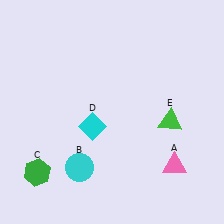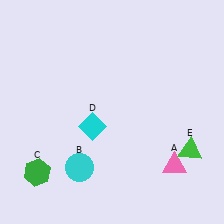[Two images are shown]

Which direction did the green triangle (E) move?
The green triangle (E) moved down.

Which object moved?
The green triangle (E) moved down.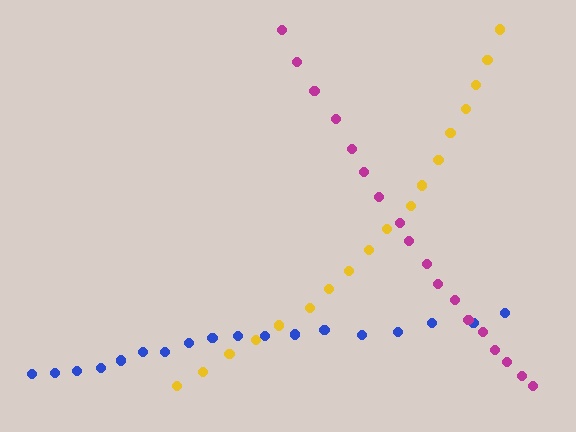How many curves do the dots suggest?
There are 3 distinct paths.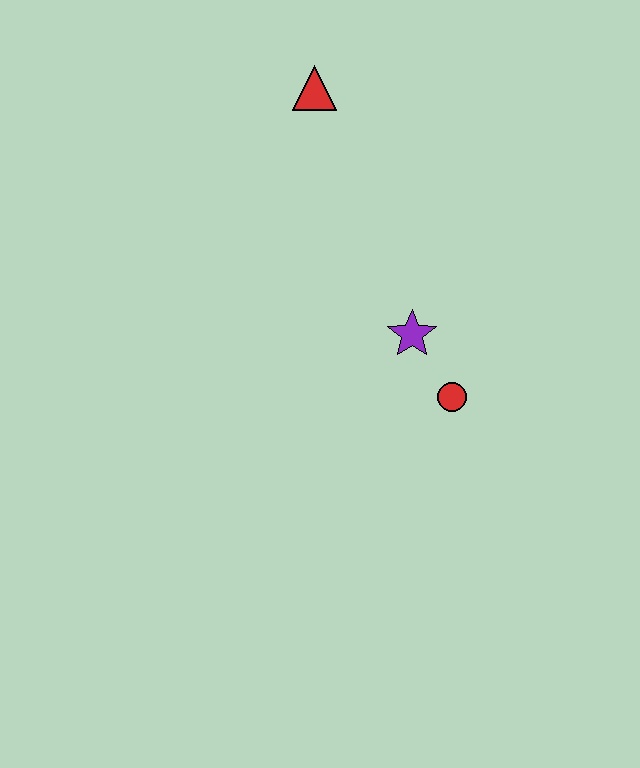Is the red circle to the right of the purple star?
Yes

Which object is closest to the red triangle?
The purple star is closest to the red triangle.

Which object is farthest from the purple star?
The red triangle is farthest from the purple star.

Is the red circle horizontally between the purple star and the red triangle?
No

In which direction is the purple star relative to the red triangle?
The purple star is below the red triangle.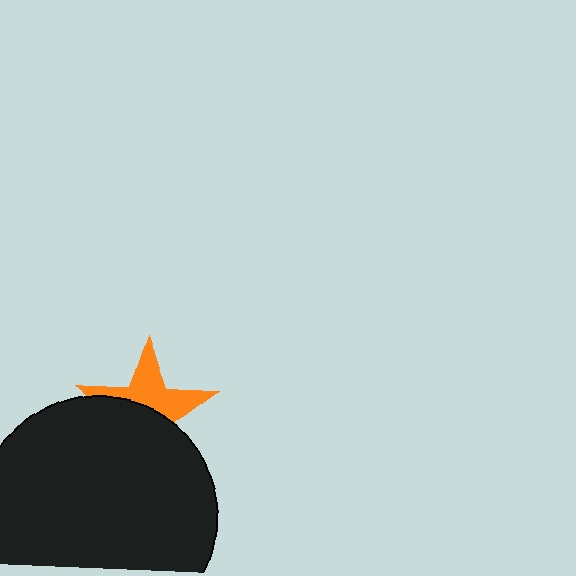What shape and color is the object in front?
The object in front is a black circle.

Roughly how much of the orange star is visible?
About half of it is visible (roughly 47%).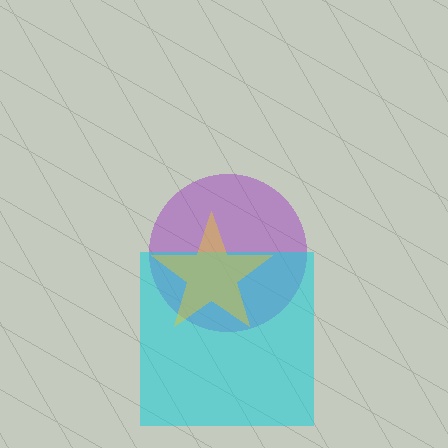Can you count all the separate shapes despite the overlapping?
Yes, there are 3 separate shapes.